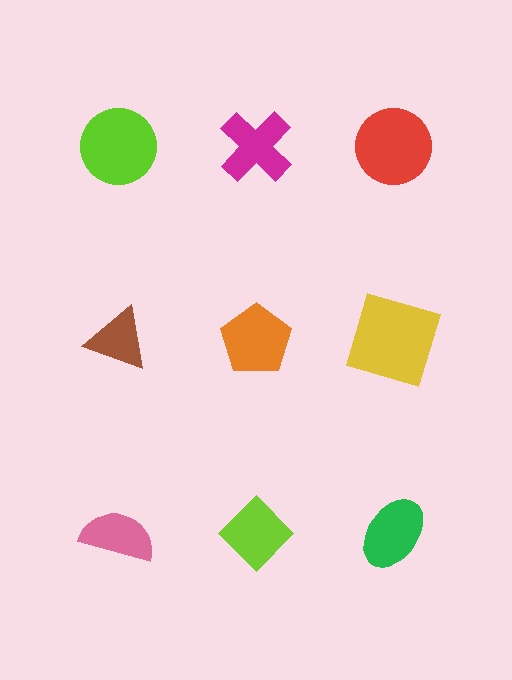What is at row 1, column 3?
A red circle.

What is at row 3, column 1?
A pink semicircle.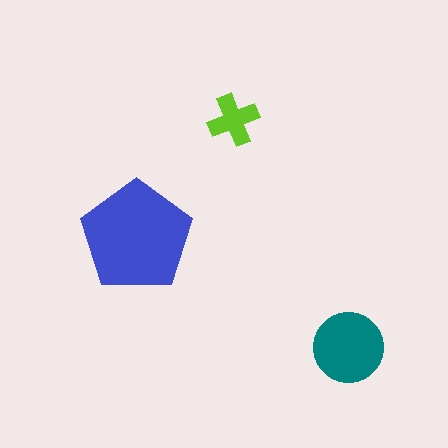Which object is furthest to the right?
The teal circle is rightmost.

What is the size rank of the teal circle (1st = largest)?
2nd.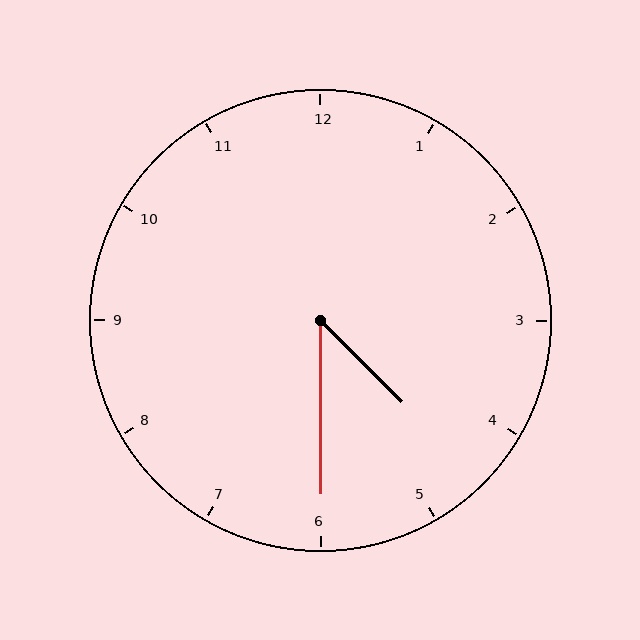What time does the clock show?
4:30.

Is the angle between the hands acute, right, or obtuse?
It is acute.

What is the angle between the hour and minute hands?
Approximately 45 degrees.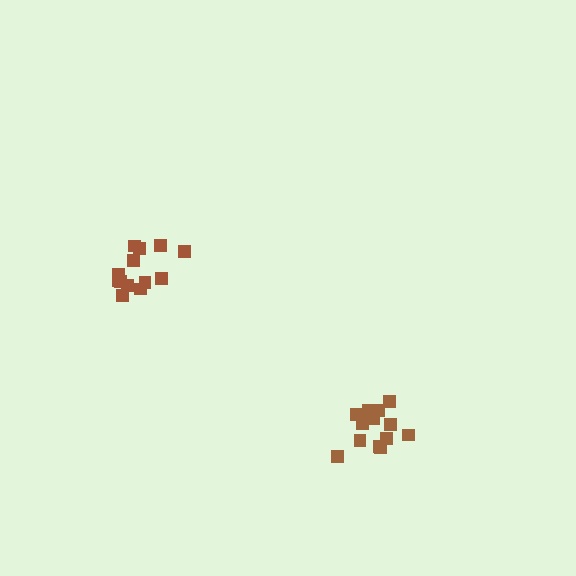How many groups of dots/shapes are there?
There are 2 groups.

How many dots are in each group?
Group 1: 13 dots, Group 2: 14 dots (27 total).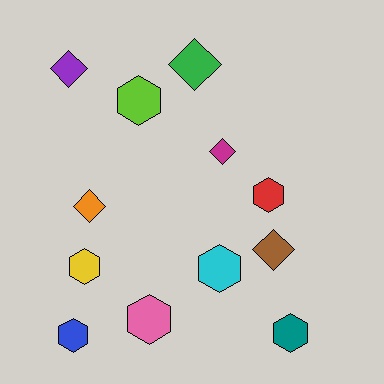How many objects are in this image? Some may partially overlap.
There are 12 objects.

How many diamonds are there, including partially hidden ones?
There are 5 diamonds.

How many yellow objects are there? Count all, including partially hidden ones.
There is 1 yellow object.